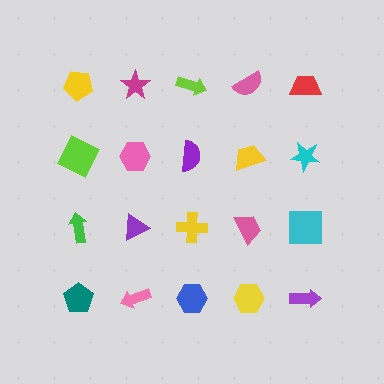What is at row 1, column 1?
A yellow pentagon.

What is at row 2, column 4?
A yellow trapezoid.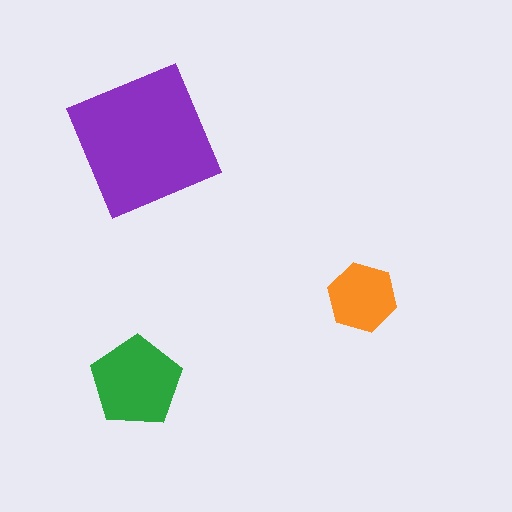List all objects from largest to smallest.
The purple square, the green pentagon, the orange hexagon.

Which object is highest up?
The purple square is topmost.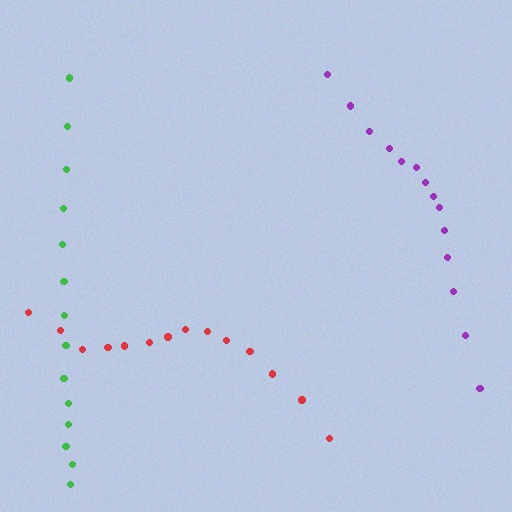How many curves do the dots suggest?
There are 3 distinct paths.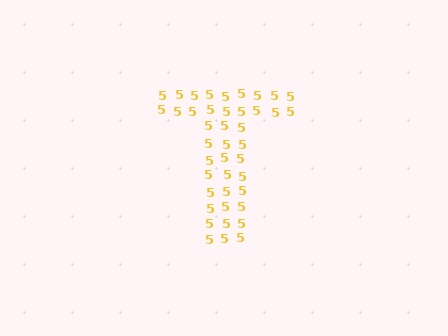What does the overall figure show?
The overall figure shows the letter T.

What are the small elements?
The small elements are digit 5's.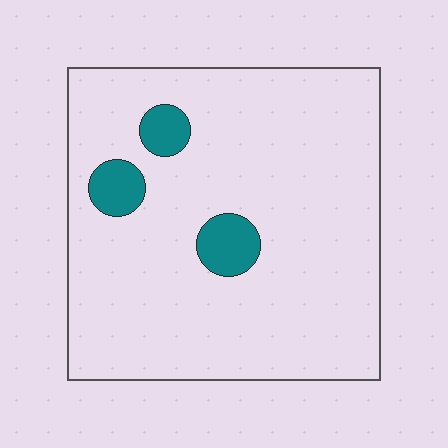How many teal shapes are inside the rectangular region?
3.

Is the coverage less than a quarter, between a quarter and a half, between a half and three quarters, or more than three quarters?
Less than a quarter.